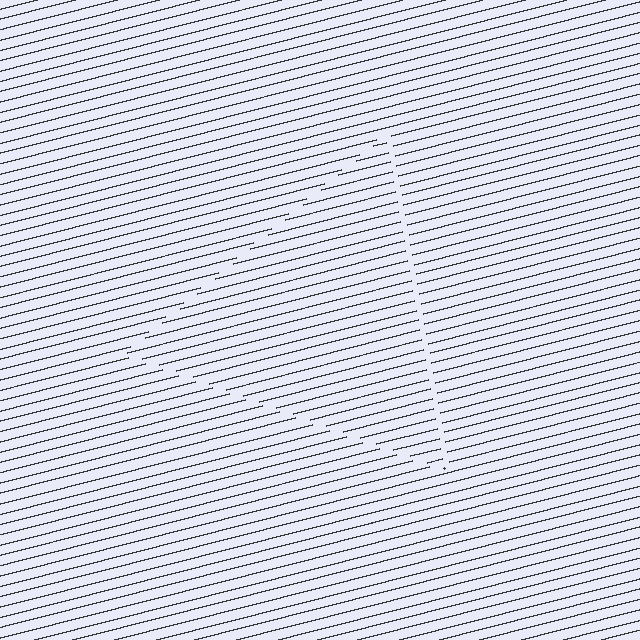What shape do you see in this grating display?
An illusory triangle. The interior of the shape contains the same grating, shifted by half a period — the contour is defined by the phase discontinuity where line-ends from the inner and outer gratings abut.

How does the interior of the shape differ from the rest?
The interior of the shape contains the same grating, shifted by half a period — the contour is defined by the phase discontinuity where line-ends from the inner and outer gratings abut.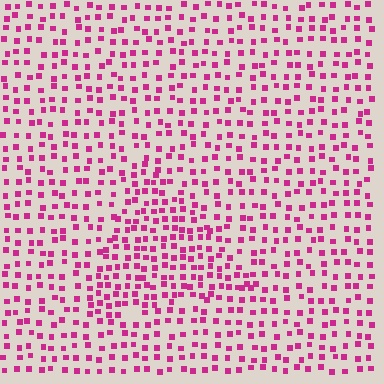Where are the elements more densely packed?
The elements are more densely packed inside the triangle boundary.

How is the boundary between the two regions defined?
The boundary is defined by a change in element density (approximately 1.6x ratio). All elements are the same color, size, and shape.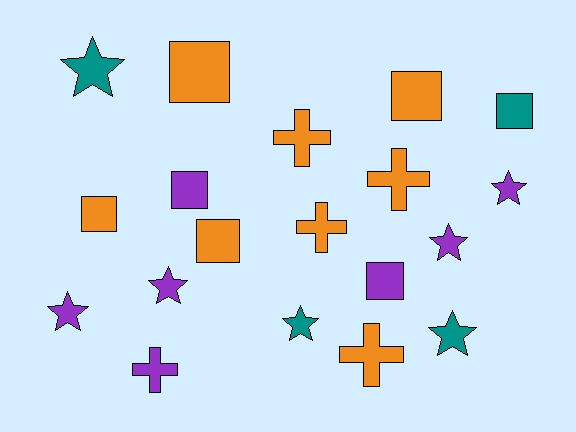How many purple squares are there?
There are 2 purple squares.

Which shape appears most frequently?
Star, with 7 objects.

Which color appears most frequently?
Orange, with 8 objects.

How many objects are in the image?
There are 19 objects.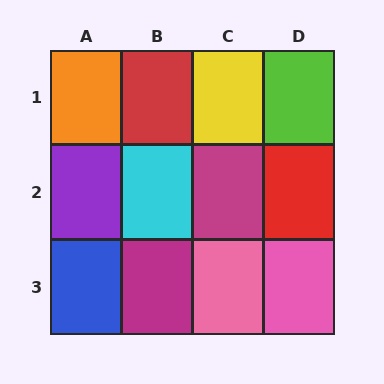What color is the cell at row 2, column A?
Purple.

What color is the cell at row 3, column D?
Pink.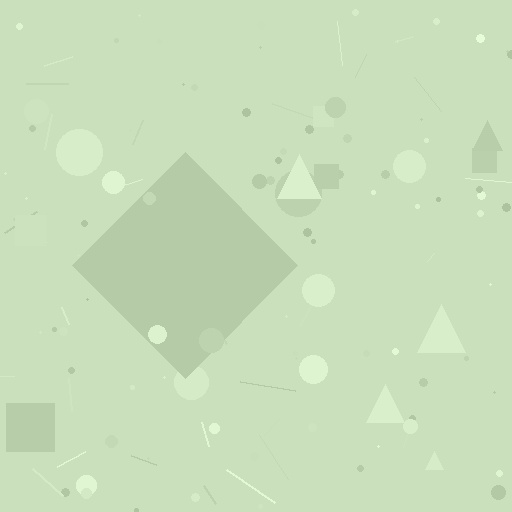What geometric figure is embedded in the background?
A diamond is embedded in the background.